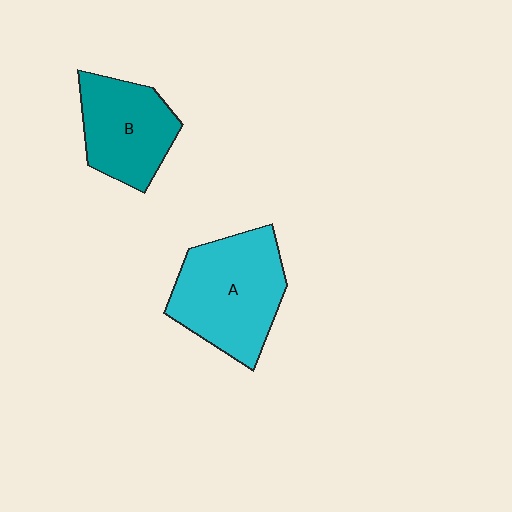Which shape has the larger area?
Shape A (cyan).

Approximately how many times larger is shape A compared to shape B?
Approximately 1.3 times.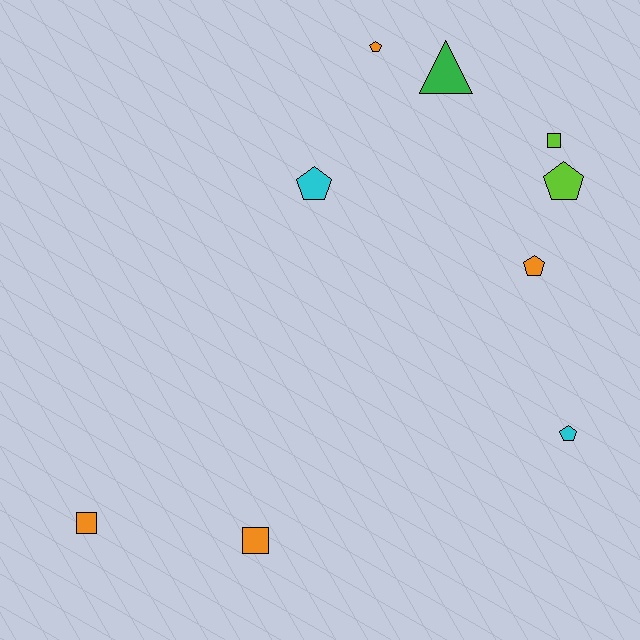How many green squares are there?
There are no green squares.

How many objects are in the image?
There are 9 objects.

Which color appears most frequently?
Orange, with 4 objects.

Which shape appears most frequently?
Pentagon, with 5 objects.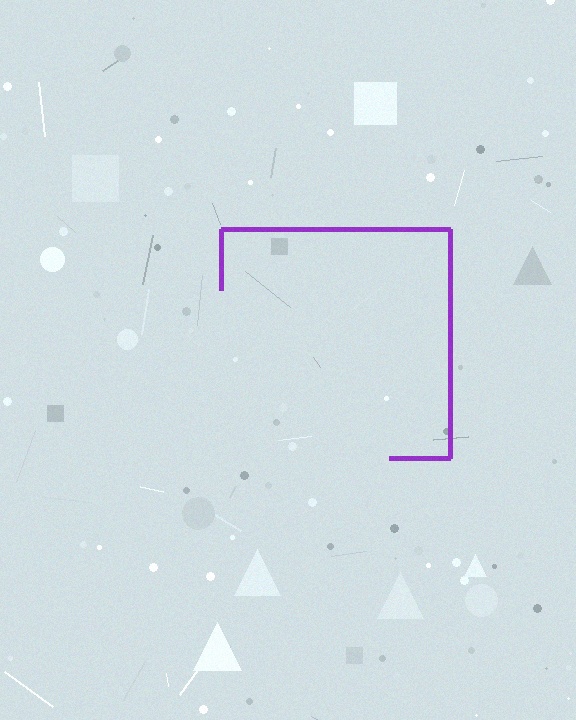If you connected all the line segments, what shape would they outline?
They would outline a square.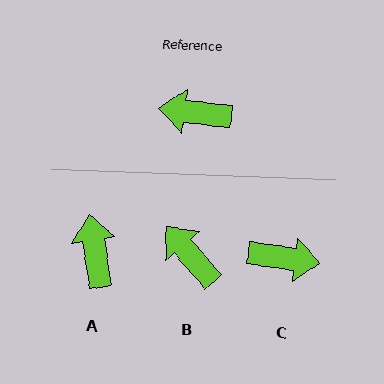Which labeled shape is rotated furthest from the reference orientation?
C, about 179 degrees away.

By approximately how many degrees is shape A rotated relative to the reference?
Approximately 75 degrees clockwise.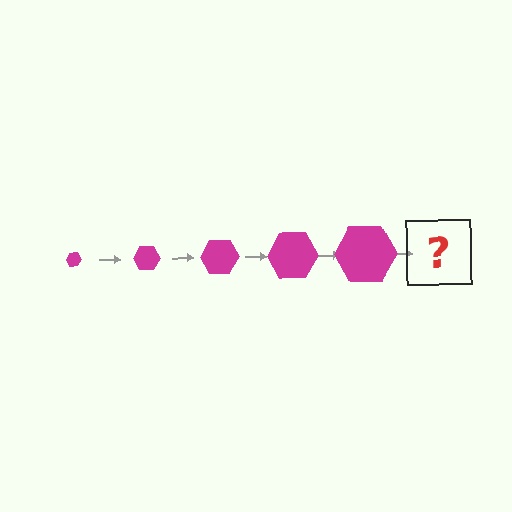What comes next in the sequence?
The next element should be a magenta hexagon, larger than the previous one.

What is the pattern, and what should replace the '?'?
The pattern is that the hexagon gets progressively larger each step. The '?' should be a magenta hexagon, larger than the previous one.